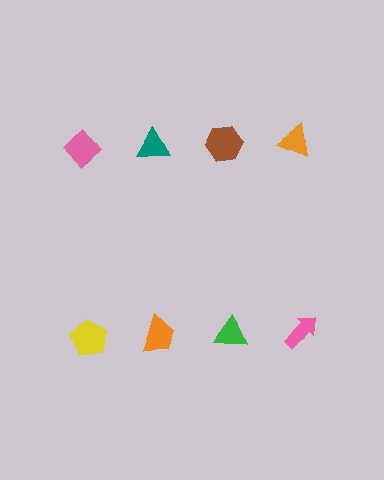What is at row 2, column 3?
A green triangle.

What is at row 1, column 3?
A brown hexagon.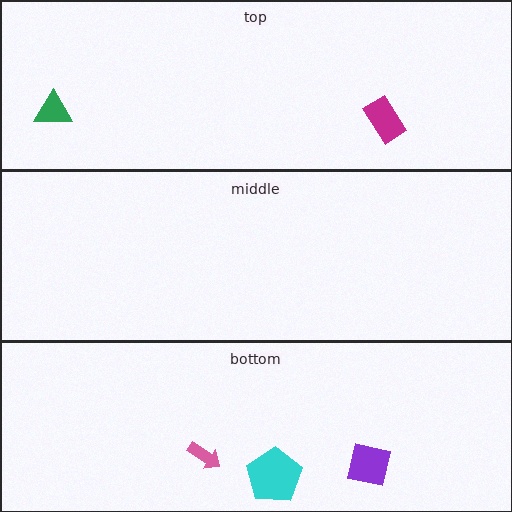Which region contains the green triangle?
The top region.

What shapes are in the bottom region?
The pink arrow, the purple square, the cyan pentagon.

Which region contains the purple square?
The bottom region.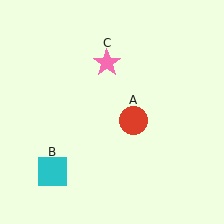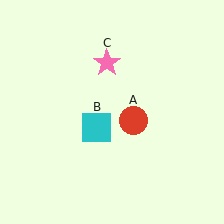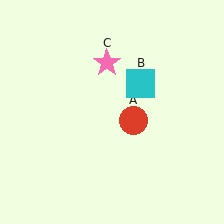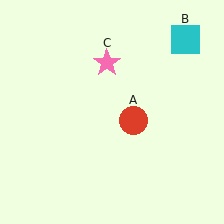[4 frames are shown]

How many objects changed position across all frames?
1 object changed position: cyan square (object B).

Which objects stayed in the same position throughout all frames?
Red circle (object A) and pink star (object C) remained stationary.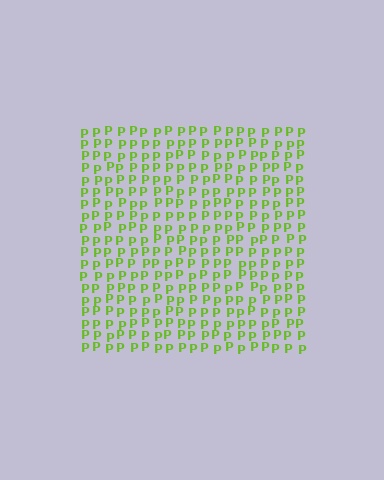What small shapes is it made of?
It is made of small letter P's.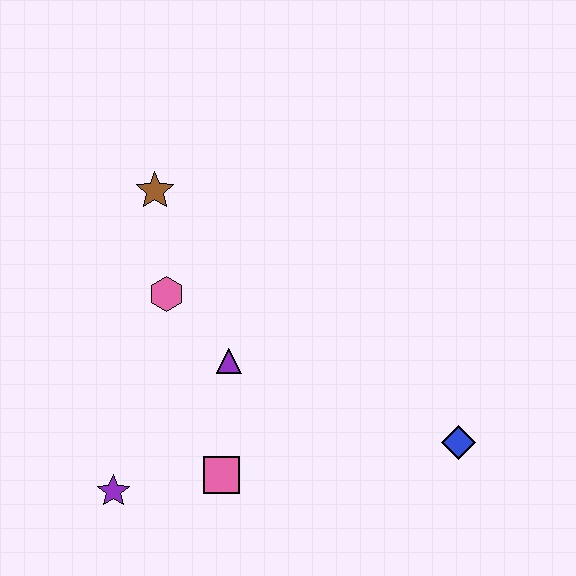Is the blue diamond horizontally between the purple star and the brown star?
No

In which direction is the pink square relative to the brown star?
The pink square is below the brown star.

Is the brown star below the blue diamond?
No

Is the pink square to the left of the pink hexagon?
No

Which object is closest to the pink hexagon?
The purple triangle is closest to the pink hexagon.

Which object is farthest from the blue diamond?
The brown star is farthest from the blue diamond.